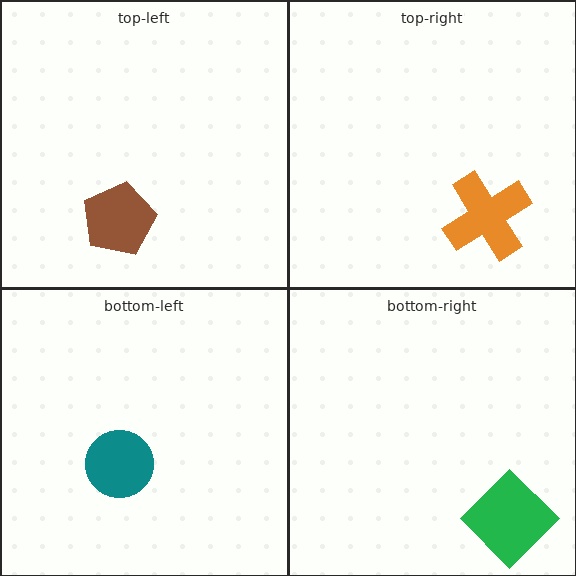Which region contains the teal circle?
The bottom-left region.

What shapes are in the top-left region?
The brown pentagon.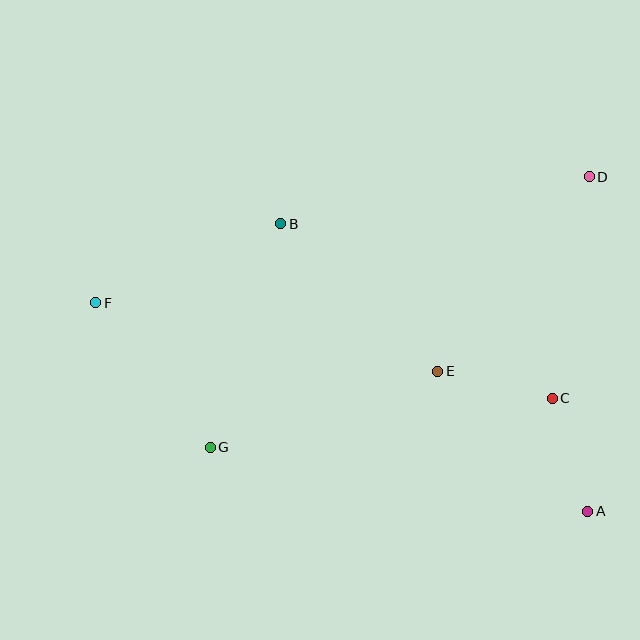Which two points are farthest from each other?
Points A and F are farthest from each other.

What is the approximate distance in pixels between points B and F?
The distance between B and F is approximately 201 pixels.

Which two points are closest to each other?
Points C and E are closest to each other.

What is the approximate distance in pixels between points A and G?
The distance between A and G is approximately 383 pixels.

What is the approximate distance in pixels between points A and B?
The distance between A and B is approximately 420 pixels.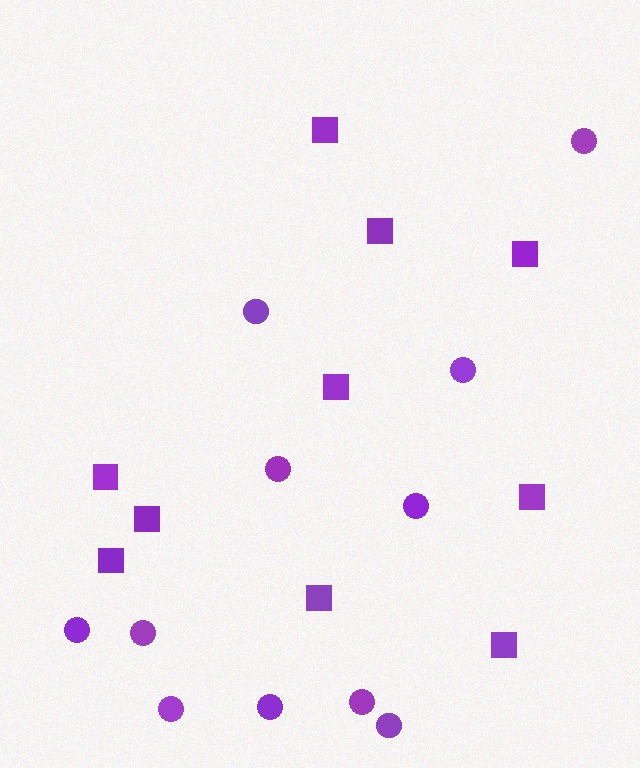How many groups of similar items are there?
There are 2 groups: one group of squares (10) and one group of circles (11).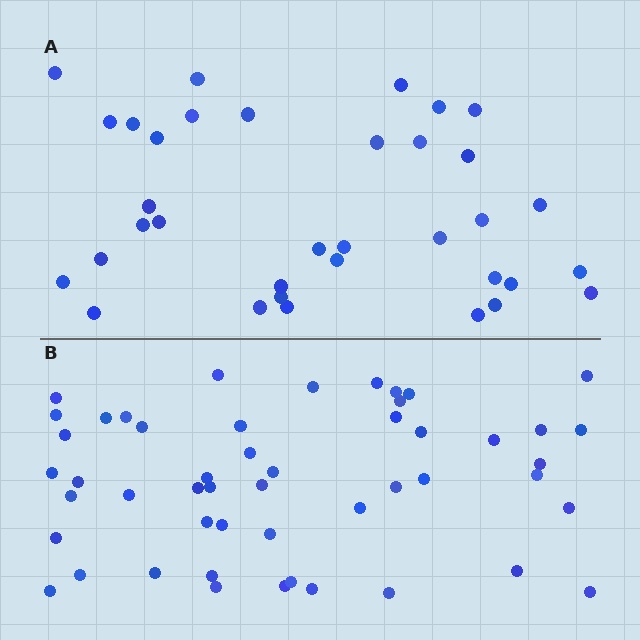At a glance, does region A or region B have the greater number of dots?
Region B (the bottom region) has more dots.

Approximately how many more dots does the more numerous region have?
Region B has approximately 15 more dots than region A.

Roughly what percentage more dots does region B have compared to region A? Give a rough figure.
About 45% more.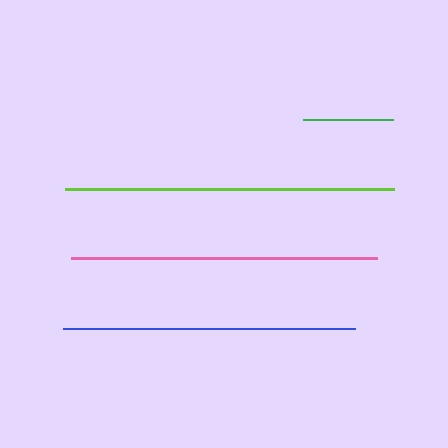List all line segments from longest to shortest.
From longest to shortest: lime, pink, blue, green.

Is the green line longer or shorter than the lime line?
The lime line is longer than the green line.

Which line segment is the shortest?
The green line is the shortest at approximately 91 pixels.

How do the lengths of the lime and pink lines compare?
The lime and pink lines are approximately the same length.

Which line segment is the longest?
The lime line is the longest at approximately 329 pixels.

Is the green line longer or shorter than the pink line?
The pink line is longer than the green line.